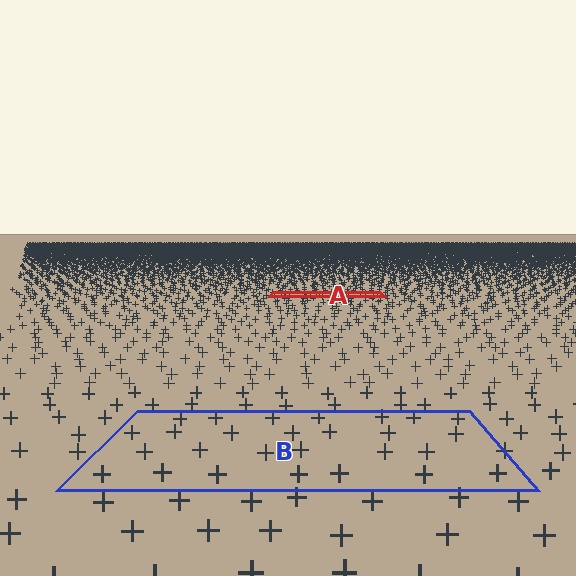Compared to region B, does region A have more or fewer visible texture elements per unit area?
Region A has more texture elements per unit area — they are packed more densely because it is farther away.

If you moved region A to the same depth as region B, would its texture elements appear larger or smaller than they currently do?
They would appear larger. At a closer depth, the same texture elements are projected at a bigger on-screen size.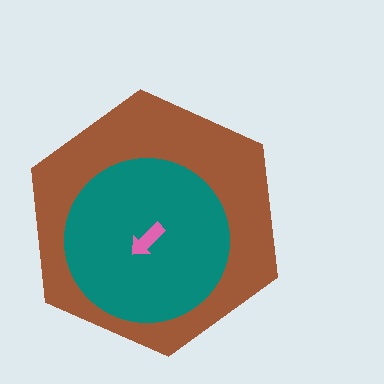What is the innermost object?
The pink arrow.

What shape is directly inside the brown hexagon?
The teal circle.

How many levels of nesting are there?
3.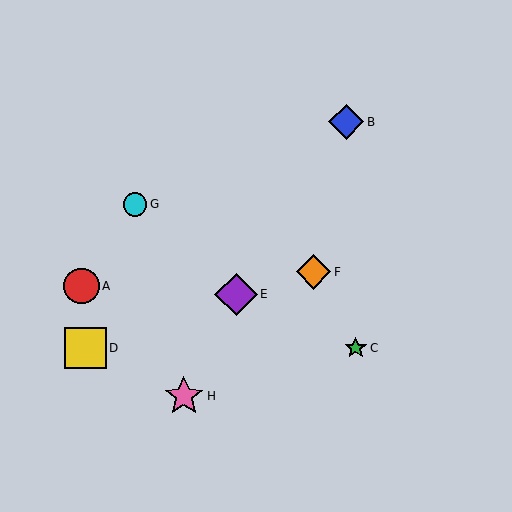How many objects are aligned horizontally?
2 objects (C, D) are aligned horizontally.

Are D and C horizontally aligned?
Yes, both are at y≈348.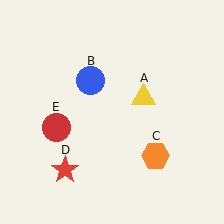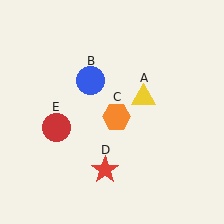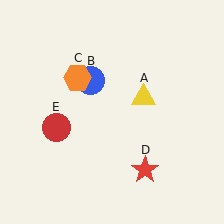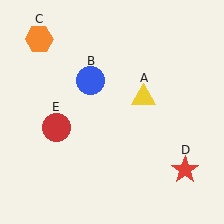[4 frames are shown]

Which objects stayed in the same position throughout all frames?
Yellow triangle (object A) and blue circle (object B) and red circle (object E) remained stationary.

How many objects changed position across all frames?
2 objects changed position: orange hexagon (object C), red star (object D).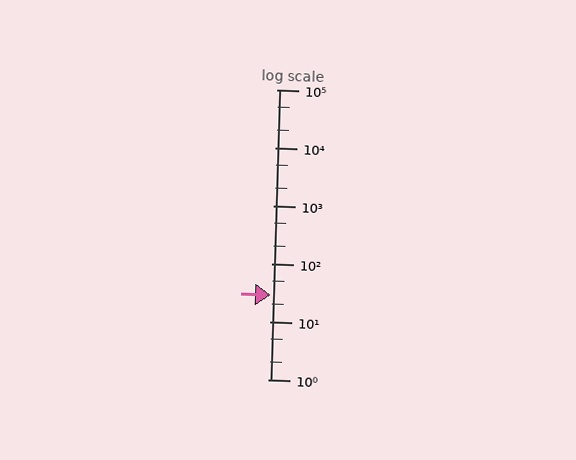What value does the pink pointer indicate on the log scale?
The pointer indicates approximately 29.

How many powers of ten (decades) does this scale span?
The scale spans 5 decades, from 1 to 100000.